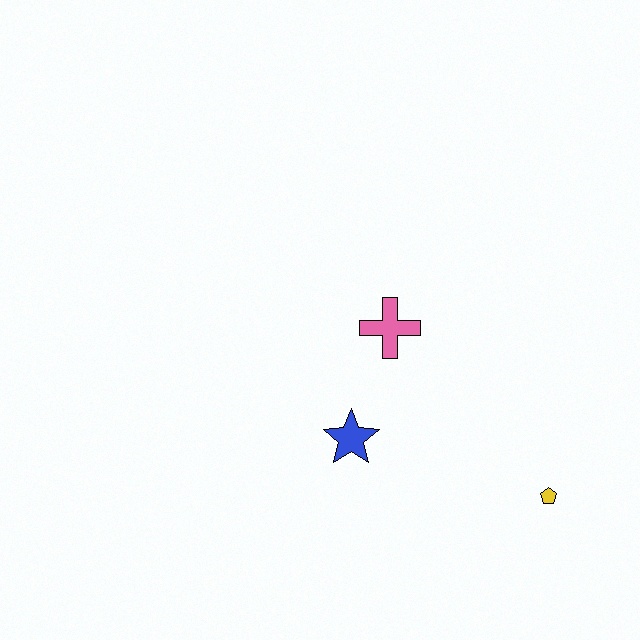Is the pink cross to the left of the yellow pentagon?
Yes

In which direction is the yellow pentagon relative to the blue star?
The yellow pentagon is to the right of the blue star.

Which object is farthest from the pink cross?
The yellow pentagon is farthest from the pink cross.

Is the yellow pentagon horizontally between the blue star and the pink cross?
No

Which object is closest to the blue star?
The pink cross is closest to the blue star.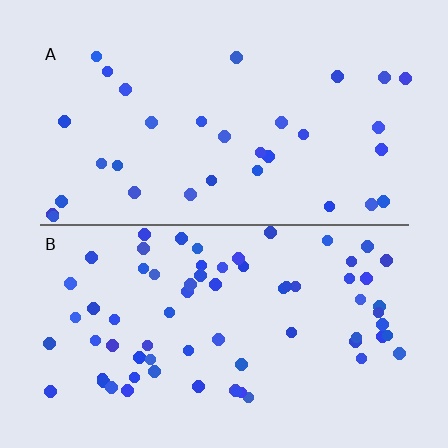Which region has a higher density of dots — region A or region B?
B (the bottom).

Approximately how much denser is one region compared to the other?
Approximately 2.2× — region B over region A.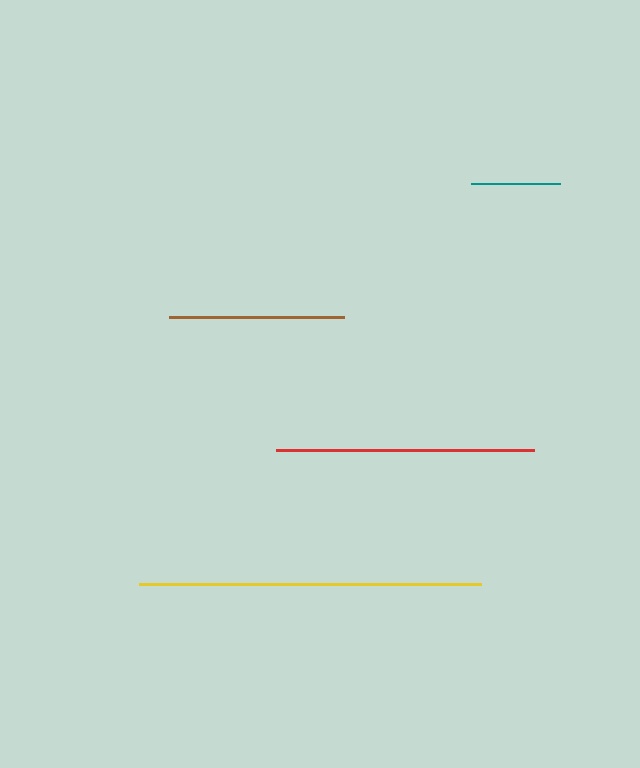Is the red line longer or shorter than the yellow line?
The yellow line is longer than the red line.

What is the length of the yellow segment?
The yellow segment is approximately 342 pixels long.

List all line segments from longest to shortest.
From longest to shortest: yellow, red, brown, teal.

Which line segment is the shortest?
The teal line is the shortest at approximately 89 pixels.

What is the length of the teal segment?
The teal segment is approximately 89 pixels long.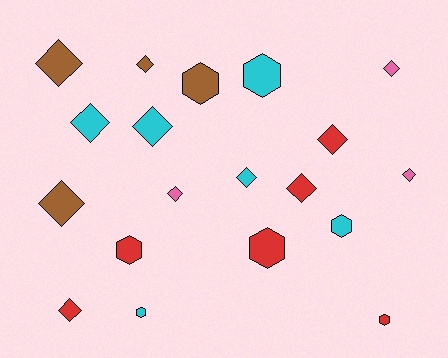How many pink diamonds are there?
There are 3 pink diamonds.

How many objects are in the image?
There are 19 objects.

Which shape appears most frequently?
Diamond, with 12 objects.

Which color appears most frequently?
Cyan, with 6 objects.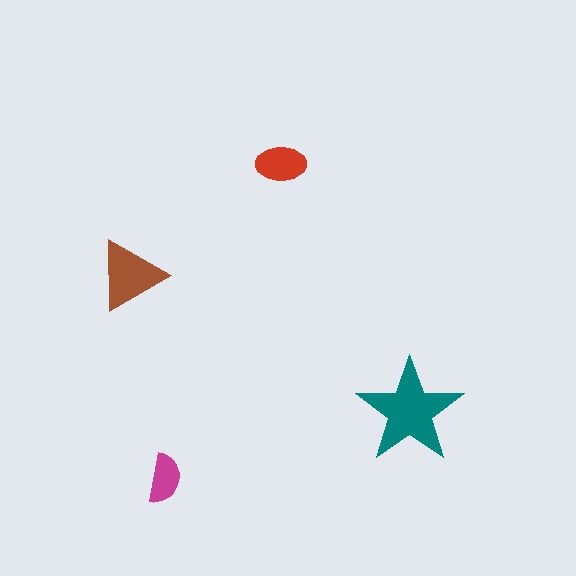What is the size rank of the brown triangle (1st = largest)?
2nd.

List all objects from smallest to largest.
The magenta semicircle, the red ellipse, the brown triangle, the teal star.